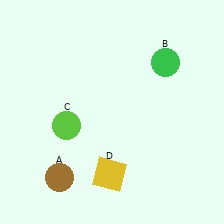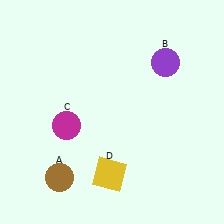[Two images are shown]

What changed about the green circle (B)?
In Image 1, B is green. In Image 2, it changed to purple.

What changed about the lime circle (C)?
In Image 1, C is lime. In Image 2, it changed to magenta.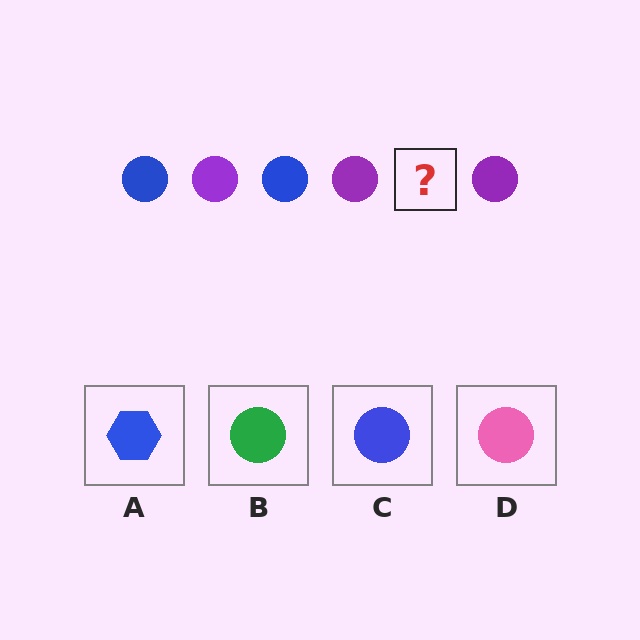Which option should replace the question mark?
Option C.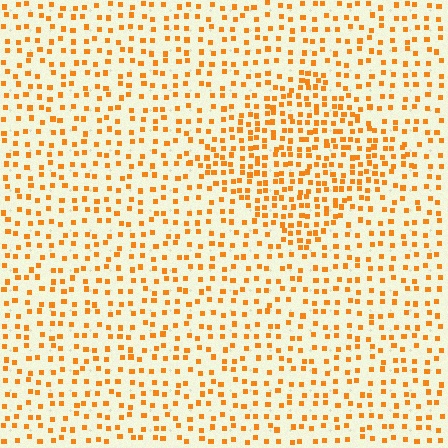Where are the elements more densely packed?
The elements are more densely packed inside the diamond boundary.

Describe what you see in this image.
The image contains small orange elements arranged at two different densities. A diamond-shaped region is visible where the elements are more densely packed than the surrounding area.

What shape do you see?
I see a diamond.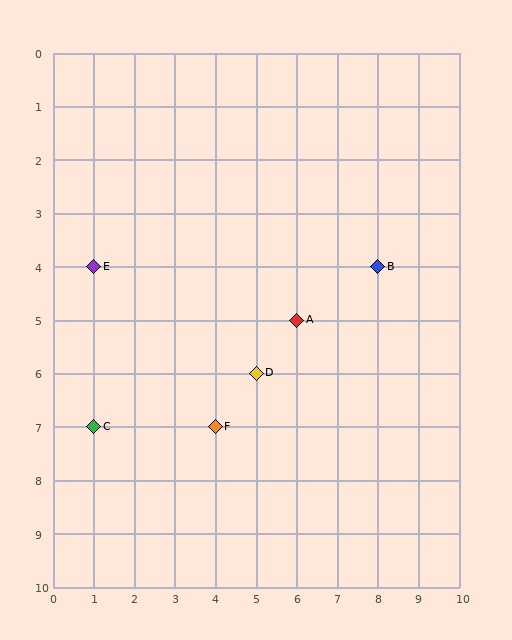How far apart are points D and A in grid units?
Points D and A are 1 column and 1 row apart (about 1.4 grid units diagonally).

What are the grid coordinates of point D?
Point D is at grid coordinates (5, 6).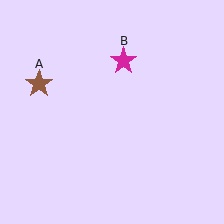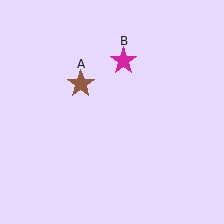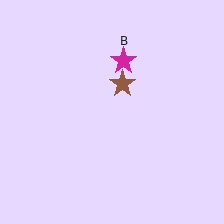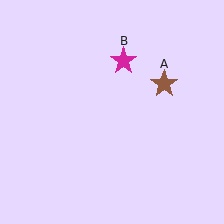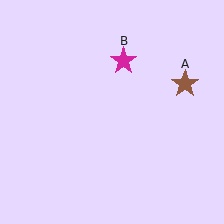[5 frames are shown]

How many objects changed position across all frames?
1 object changed position: brown star (object A).